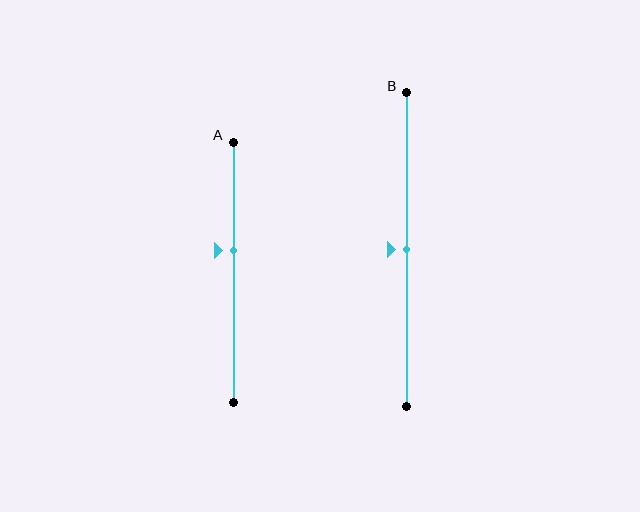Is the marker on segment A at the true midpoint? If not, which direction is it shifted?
No, the marker on segment A is shifted upward by about 8% of the segment length.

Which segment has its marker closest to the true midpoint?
Segment B has its marker closest to the true midpoint.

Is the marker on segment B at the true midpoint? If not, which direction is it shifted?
Yes, the marker on segment B is at the true midpoint.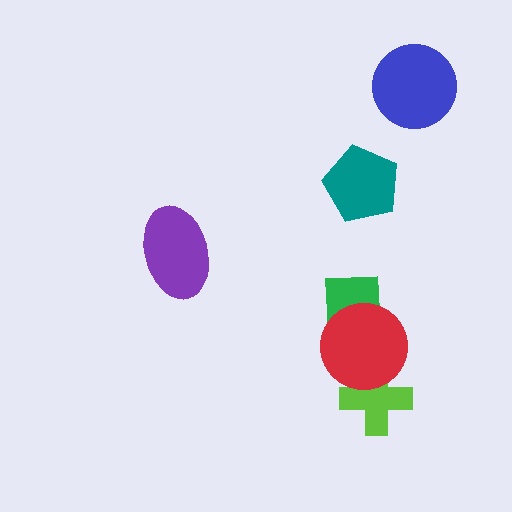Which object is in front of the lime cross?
The red circle is in front of the lime cross.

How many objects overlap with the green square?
1 object overlaps with the green square.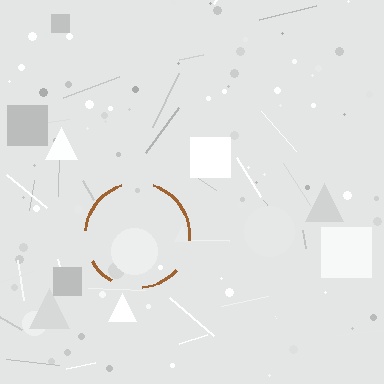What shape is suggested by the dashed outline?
The dashed outline suggests a circle.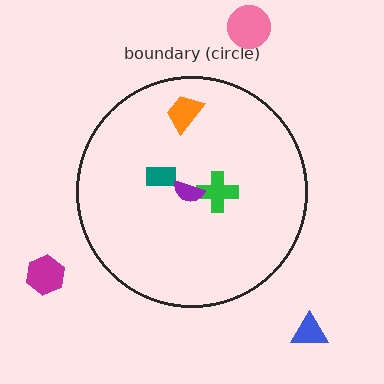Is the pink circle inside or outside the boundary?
Outside.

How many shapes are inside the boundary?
4 inside, 3 outside.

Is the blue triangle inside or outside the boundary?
Outside.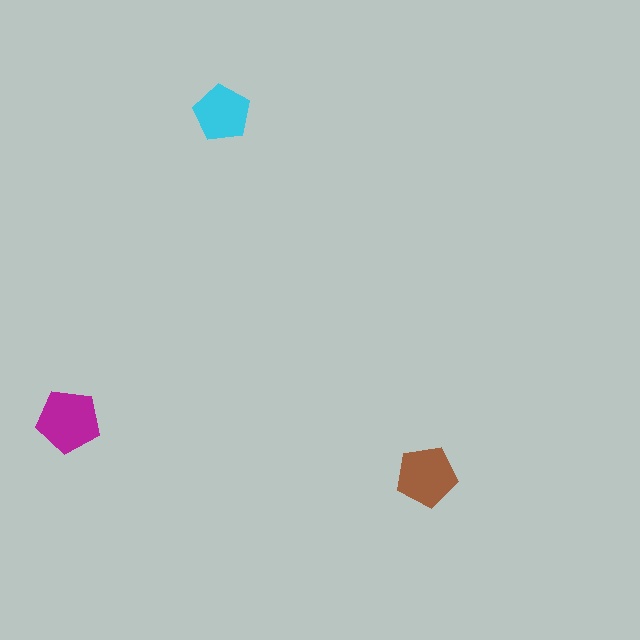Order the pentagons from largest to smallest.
the magenta one, the brown one, the cyan one.